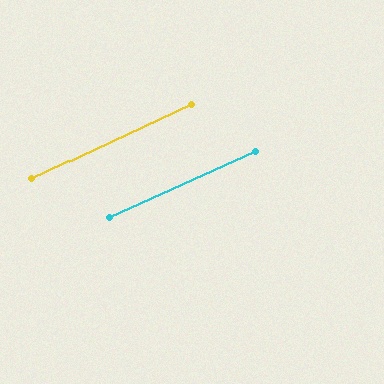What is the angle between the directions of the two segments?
Approximately 1 degree.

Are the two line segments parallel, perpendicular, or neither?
Parallel — their directions differ by only 0.6°.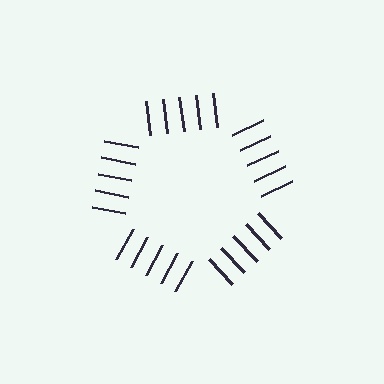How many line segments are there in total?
25 — 5 along each of the 5 edges.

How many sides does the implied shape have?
5 sides — the line-ends trace a pentagon.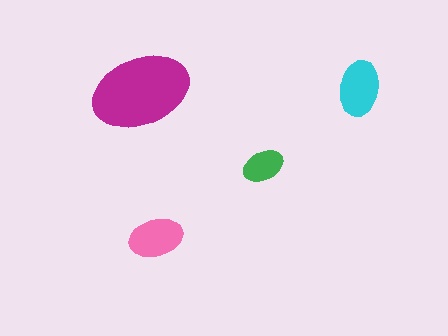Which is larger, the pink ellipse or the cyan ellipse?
The cyan one.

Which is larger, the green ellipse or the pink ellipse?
The pink one.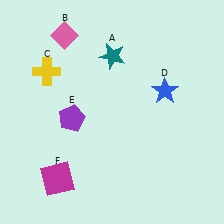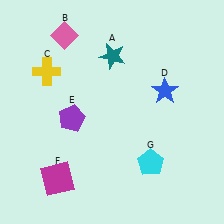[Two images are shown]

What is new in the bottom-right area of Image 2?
A cyan pentagon (G) was added in the bottom-right area of Image 2.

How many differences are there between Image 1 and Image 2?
There is 1 difference between the two images.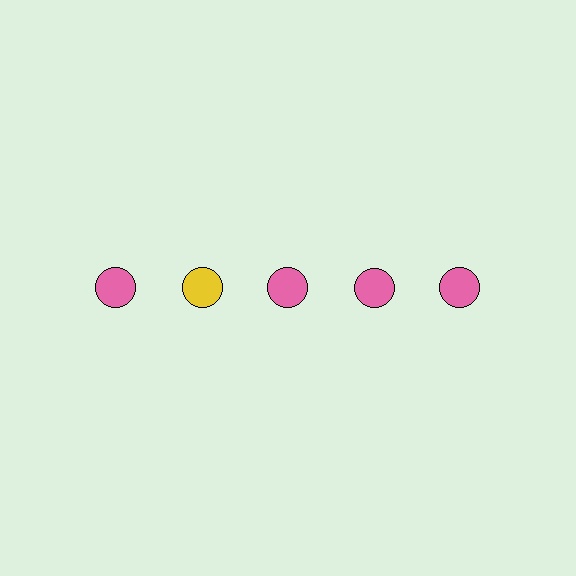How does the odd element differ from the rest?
It has a different color: yellow instead of pink.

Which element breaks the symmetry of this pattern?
The yellow circle in the top row, second from left column breaks the symmetry. All other shapes are pink circles.